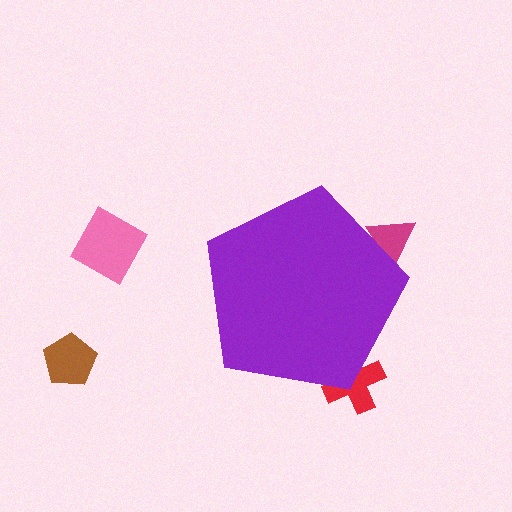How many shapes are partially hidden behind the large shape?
2 shapes are partially hidden.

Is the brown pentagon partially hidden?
No, the brown pentagon is fully visible.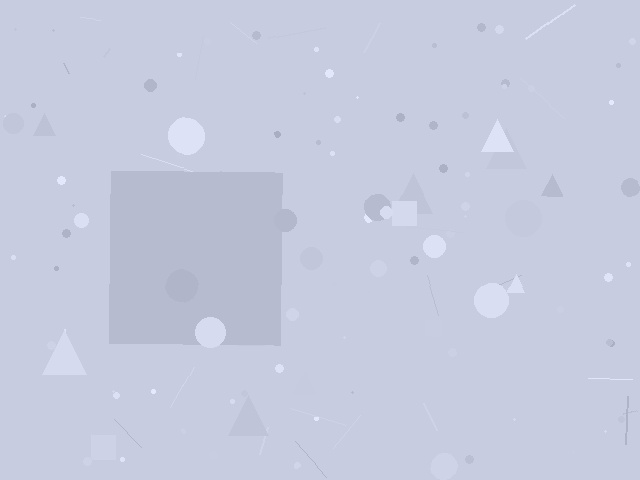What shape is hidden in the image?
A square is hidden in the image.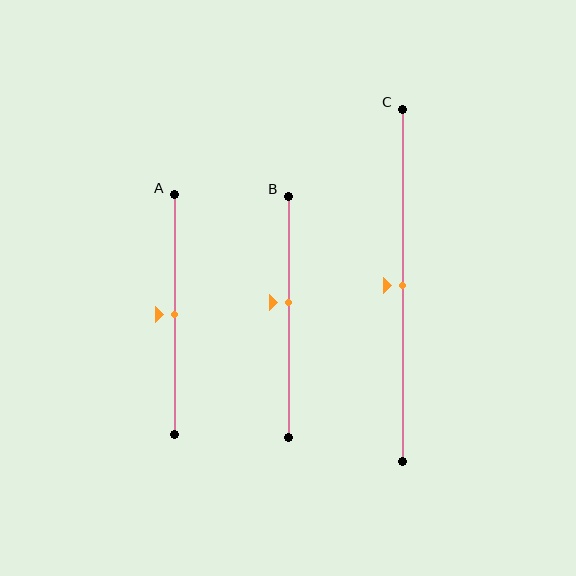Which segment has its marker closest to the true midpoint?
Segment A has its marker closest to the true midpoint.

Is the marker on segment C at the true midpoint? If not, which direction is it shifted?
Yes, the marker on segment C is at the true midpoint.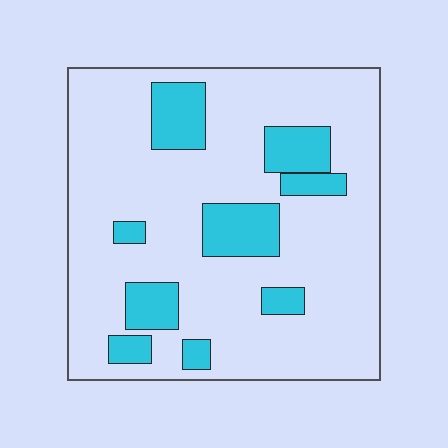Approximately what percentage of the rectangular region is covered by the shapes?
Approximately 20%.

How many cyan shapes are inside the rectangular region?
9.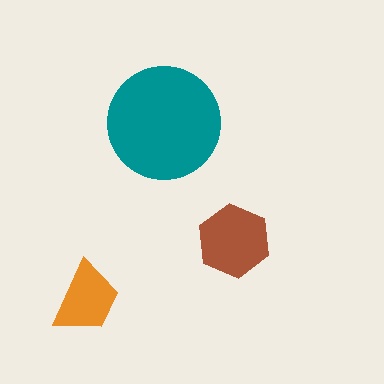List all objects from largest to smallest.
The teal circle, the brown hexagon, the orange trapezoid.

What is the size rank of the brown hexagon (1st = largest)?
2nd.